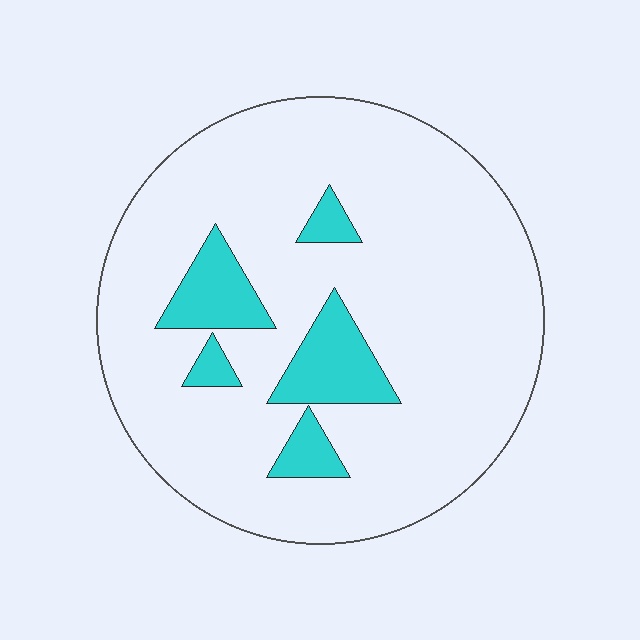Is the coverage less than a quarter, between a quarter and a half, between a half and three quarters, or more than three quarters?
Less than a quarter.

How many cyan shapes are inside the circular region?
5.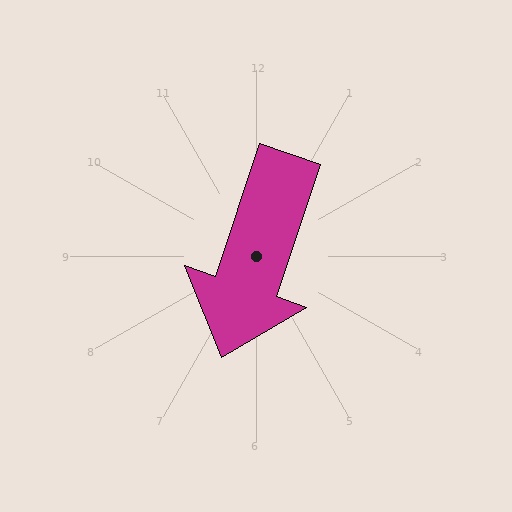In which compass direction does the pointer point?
South.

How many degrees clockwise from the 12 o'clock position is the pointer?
Approximately 199 degrees.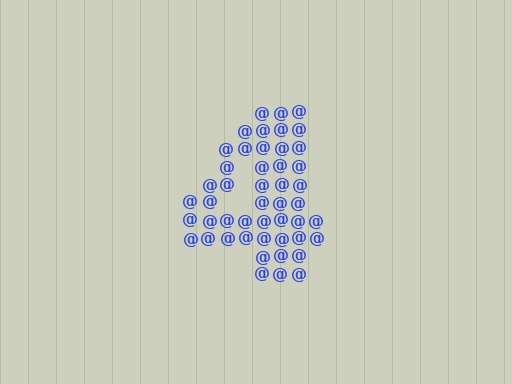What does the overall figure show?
The overall figure shows the digit 4.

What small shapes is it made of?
It is made of small at signs.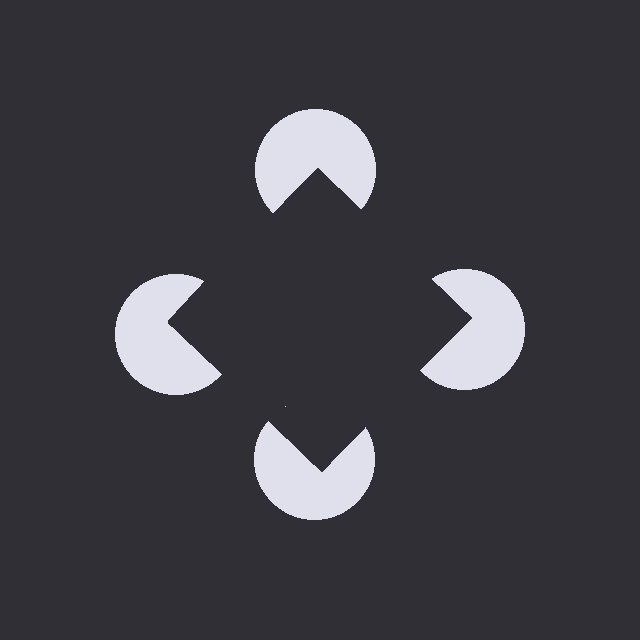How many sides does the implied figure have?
4 sides.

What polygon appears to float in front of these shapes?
An illusory square — its edges are inferred from the aligned wedge cuts in the pac-man discs, not physically drawn.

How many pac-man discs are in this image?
There are 4 — one at each vertex of the illusory square.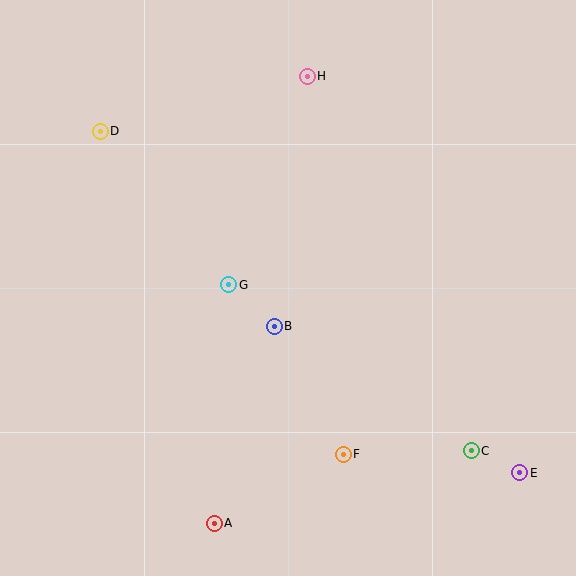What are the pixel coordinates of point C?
Point C is at (471, 451).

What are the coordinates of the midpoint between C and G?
The midpoint between C and G is at (350, 368).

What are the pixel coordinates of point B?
Point B is at (274, 326).